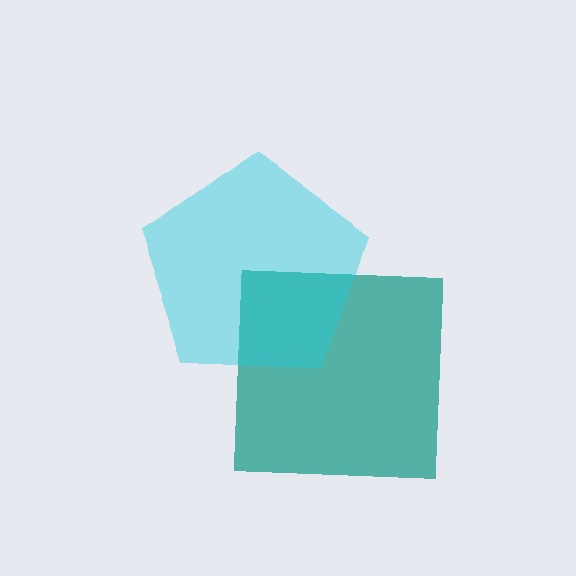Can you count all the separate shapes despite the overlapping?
Yes, there are 2 separate shapes.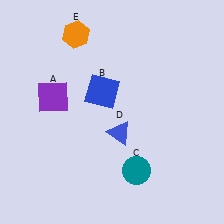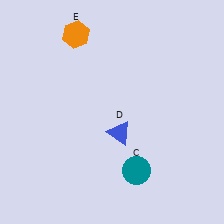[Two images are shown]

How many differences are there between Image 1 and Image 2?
There are 2 differences between the two images.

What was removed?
The blue square (B), the purple square (A) were removed in Image 2.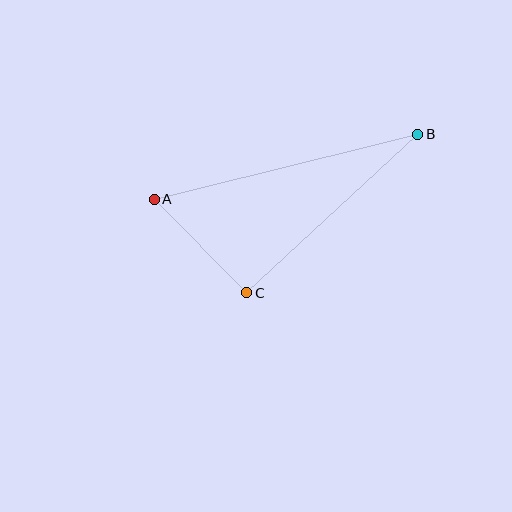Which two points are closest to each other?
Points A and C are closest to each other.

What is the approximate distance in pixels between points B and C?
The distance between B and C is approximately 233 pixels.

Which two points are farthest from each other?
Points A and B are farthest from each other.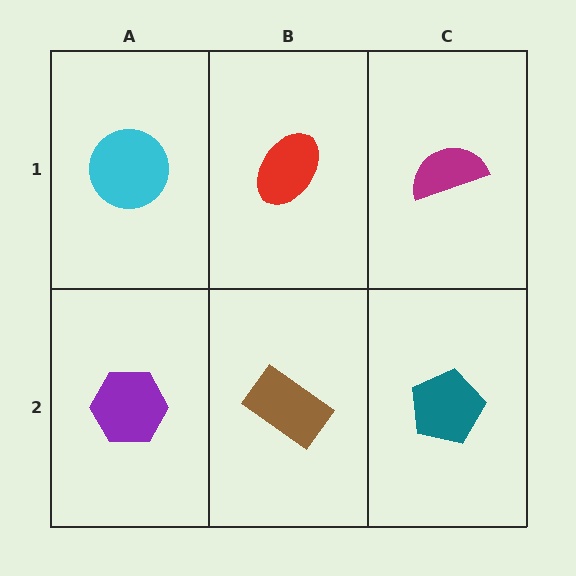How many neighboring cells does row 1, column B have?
3.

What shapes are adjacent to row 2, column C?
A magenta semicircle (row 1, column C), a brown rectangle (row 2, column B).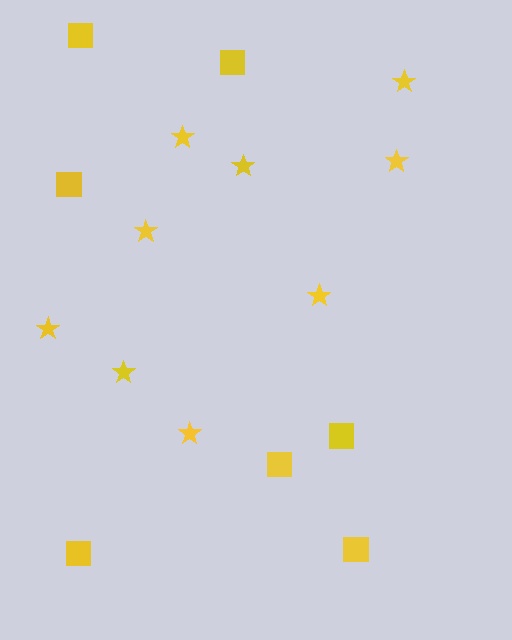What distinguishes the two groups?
There are 2 groups: one group of stars (9) and one group of squares (7).